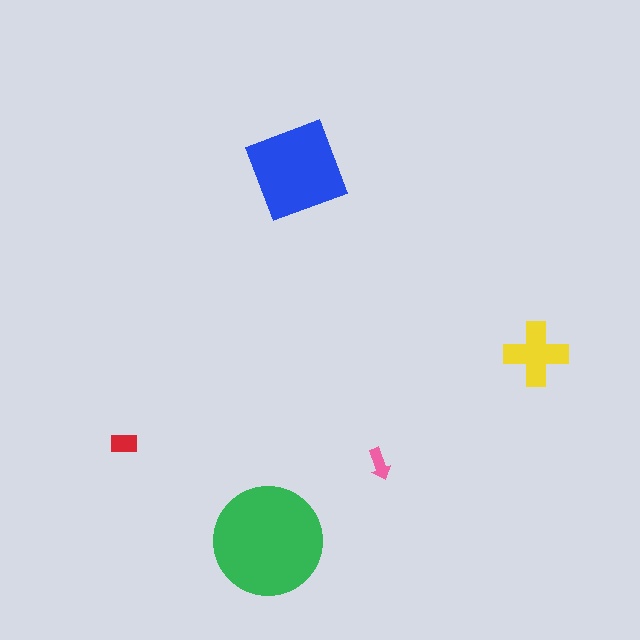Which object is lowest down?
The green circle is bottommost.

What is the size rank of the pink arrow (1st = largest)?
5th.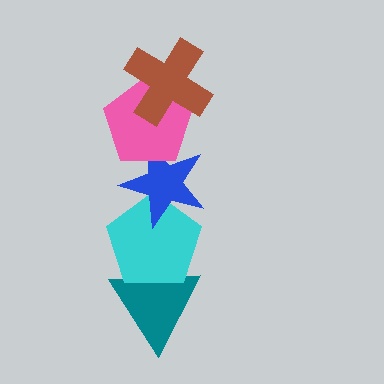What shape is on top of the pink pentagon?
The brown cross is on top of the pink pentagon.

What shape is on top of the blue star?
The pink pentagon is on top of the blue star.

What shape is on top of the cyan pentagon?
The blue star is on top of the cyan pentagon.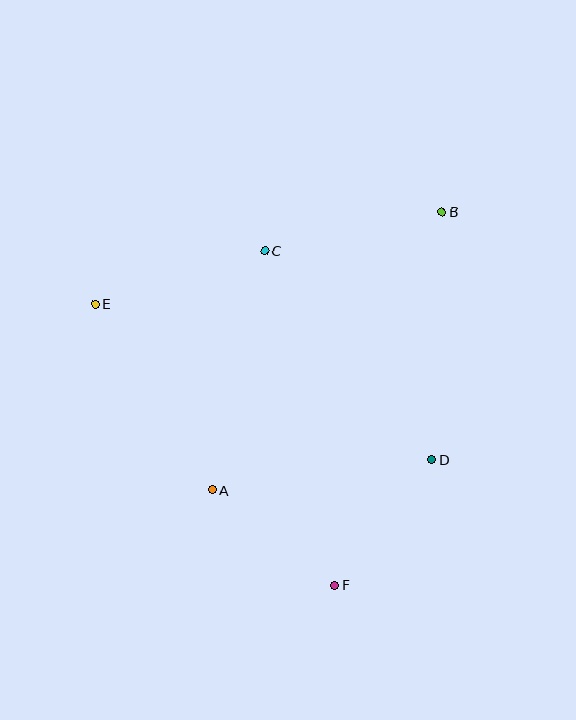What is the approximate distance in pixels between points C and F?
The distance between C and F is approximately 342 pixels.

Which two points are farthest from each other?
Points B and F are farthest from each other.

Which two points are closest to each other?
Points A and F are closest to each other.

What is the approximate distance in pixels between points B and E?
The distance between B and E is approximately 359 pixels.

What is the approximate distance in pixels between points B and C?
The distance between B and C is approximately 182 pixels.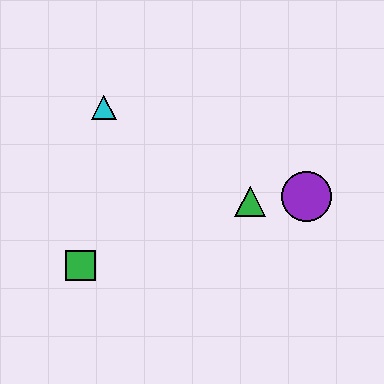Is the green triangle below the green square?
No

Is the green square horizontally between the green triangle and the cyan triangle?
No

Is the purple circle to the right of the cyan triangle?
Yes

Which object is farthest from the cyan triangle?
The purple circle is farthest from the cyan triangle.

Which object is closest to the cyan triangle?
The green square is closest to the cyan triangle.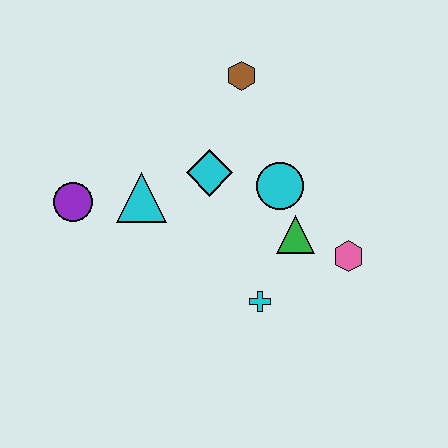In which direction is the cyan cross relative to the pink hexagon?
The cyan cross is to the left of the pink hexagon.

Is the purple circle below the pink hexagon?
No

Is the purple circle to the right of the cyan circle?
No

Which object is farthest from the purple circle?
The pink hexagon is farthest from the purple circle.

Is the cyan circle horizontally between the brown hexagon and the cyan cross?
No